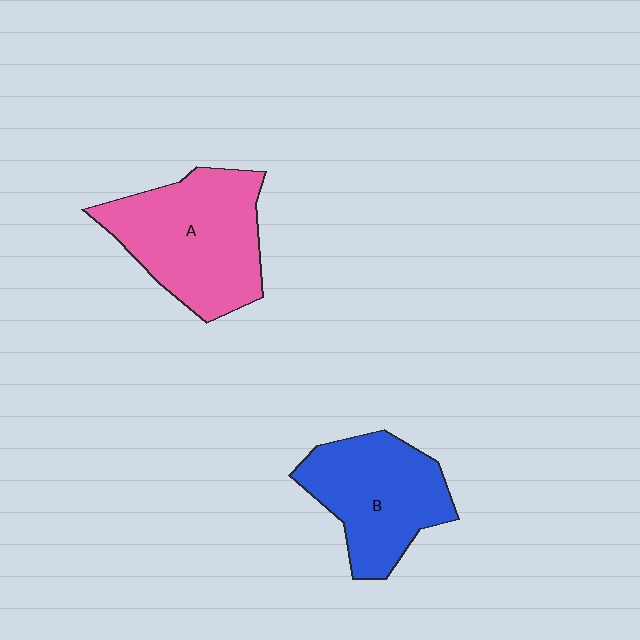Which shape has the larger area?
Shape A (pink).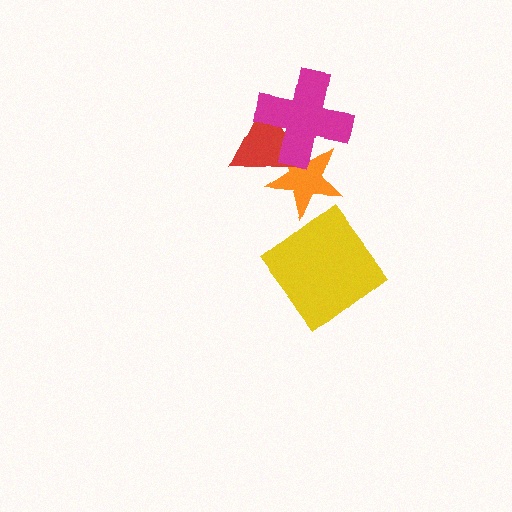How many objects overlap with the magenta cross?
2 objects overlap with the magenta cross.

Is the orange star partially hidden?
Yes, it is partially covered by another shape.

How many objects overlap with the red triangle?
2 objects overlap with the red triangle.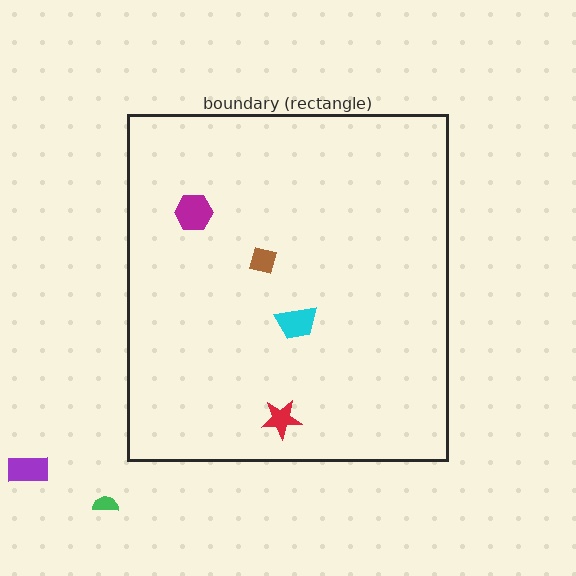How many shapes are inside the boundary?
4 inside, 2 outside.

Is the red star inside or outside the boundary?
Inside.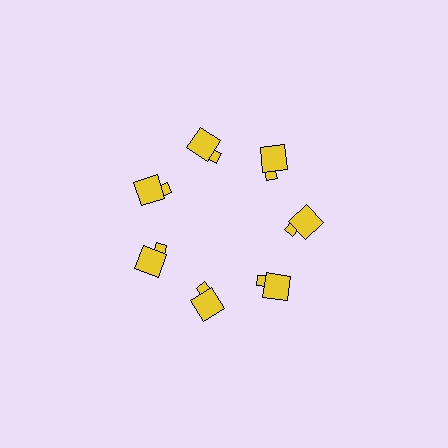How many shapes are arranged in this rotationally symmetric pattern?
There are 14 shapes, arranged in 7 groups of 2.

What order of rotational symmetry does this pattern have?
This pattern has 7-fold rotational symmetry.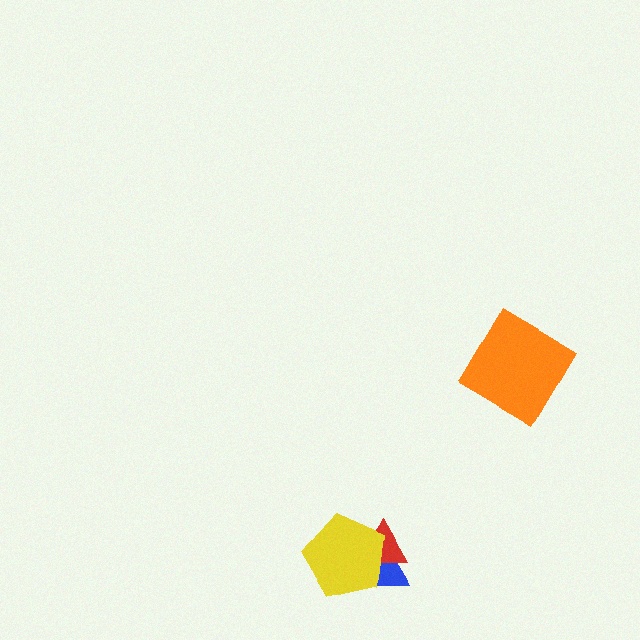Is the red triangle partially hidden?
Yes, it is partially covered by another shape.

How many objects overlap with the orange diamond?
0 objects overlap with the orange diamond.